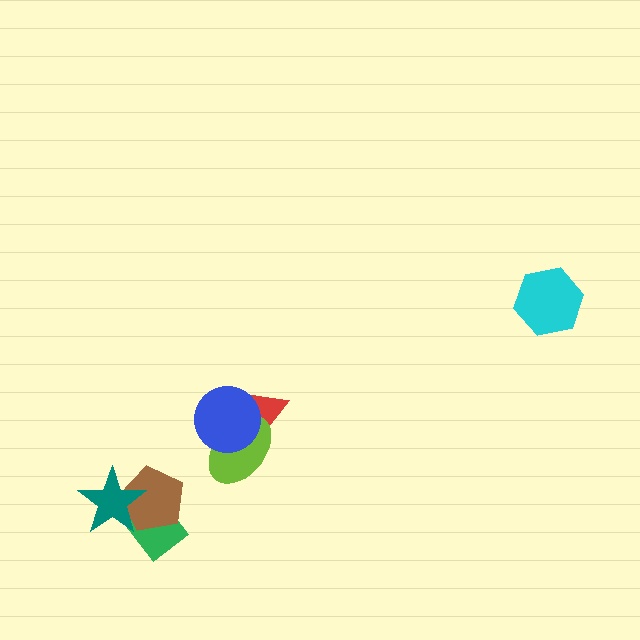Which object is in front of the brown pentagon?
The teal star is in front of the brown pentagon.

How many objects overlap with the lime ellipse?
2 objects overlap with the lime ellipse.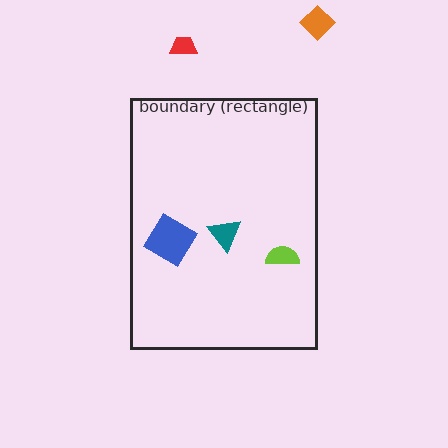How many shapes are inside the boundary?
3 inside, 2 outside.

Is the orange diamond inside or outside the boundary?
Outside.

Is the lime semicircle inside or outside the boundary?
Inside.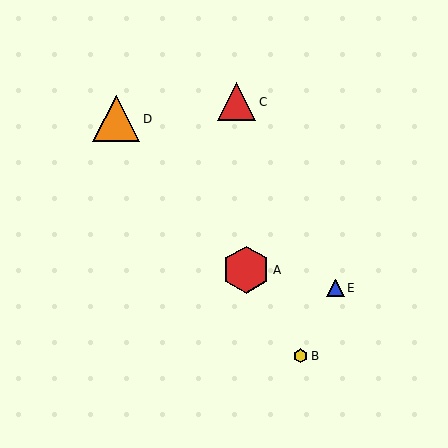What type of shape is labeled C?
Shape C is a red triangle.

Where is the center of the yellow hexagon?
The center of the yellow hexagon is at (301, 356).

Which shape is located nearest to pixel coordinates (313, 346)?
The yellow hexagon (labeled B) at (301, 356) is nearest to that location.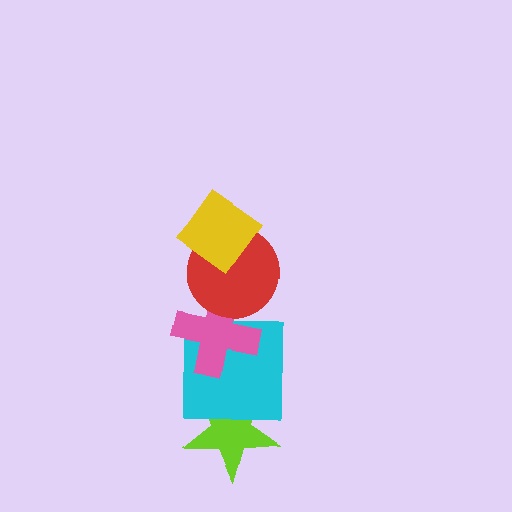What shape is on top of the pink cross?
The red circle is on top of the pink cross.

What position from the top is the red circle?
The red circle is 2nd from the top.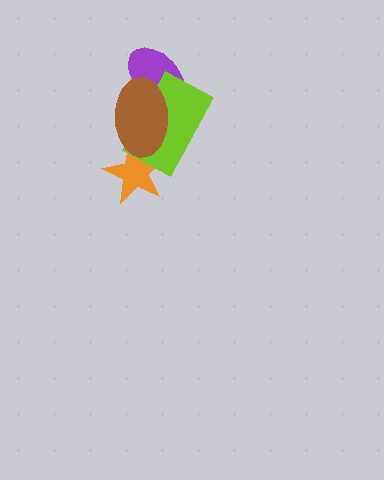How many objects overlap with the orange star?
2 objects overlap with the orange star.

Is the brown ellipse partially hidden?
No, no other shape covers it.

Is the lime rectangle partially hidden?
Yes, it is partially covered by another shape.